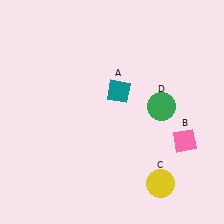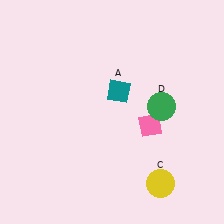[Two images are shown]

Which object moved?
The pink diamond (B) moved left.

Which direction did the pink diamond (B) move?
The pink diamond (B) moved left.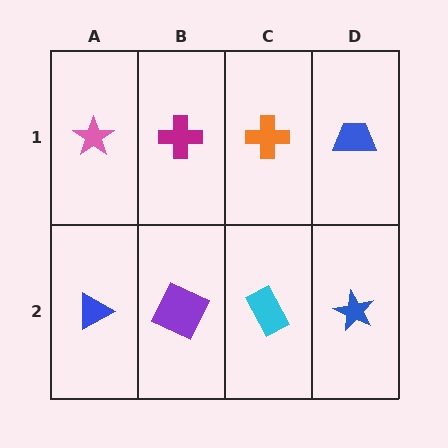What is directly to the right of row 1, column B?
An orange cross.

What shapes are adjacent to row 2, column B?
A magenta cross (row 1, column B), a blue triangle (row 2, column A), a cyan rectangle (row 2, column C).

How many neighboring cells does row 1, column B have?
3.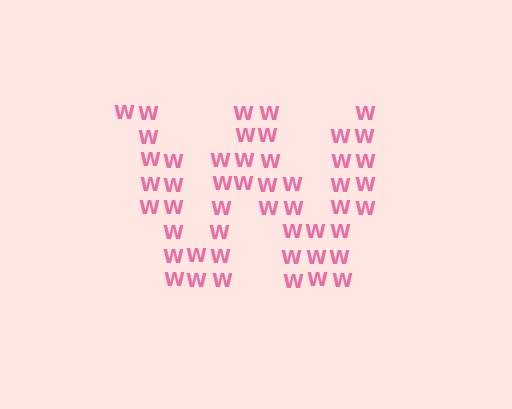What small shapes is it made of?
It is made of small letter W's.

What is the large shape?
The large shape is the letter W.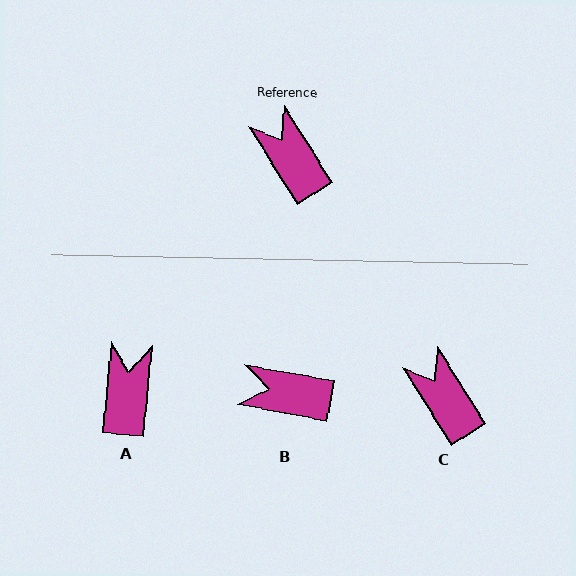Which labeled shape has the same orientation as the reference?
C.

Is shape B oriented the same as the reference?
No, it is off by about 47 degrees.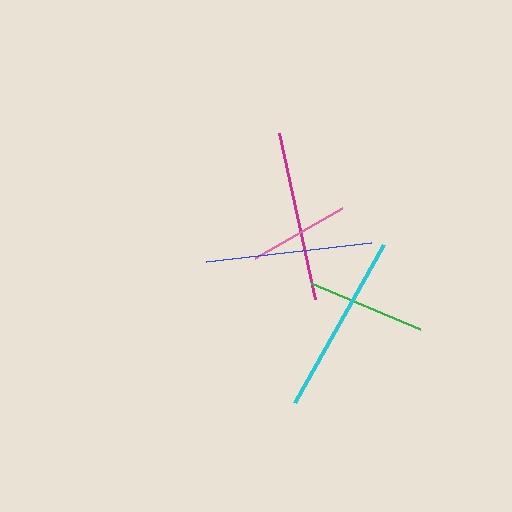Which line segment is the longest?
The cyan line is the longest at approximately 181 pixels.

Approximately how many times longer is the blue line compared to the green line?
The blue line is approximately 1.4 times the length of the green line.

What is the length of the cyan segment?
The cyan segment is approximately 181 pixels long.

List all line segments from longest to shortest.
From longest to shortest: cyan, magenta, blue, green, pink.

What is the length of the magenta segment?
The magenta segment is approximately 170 pixels long.